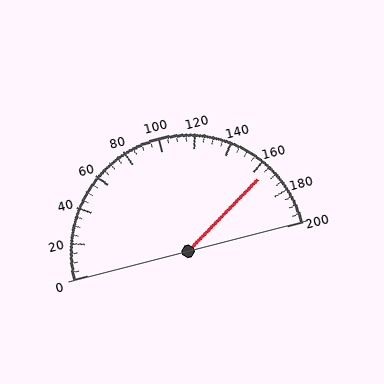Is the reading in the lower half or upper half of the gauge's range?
The reading is in the upper half of the range (0 to 200).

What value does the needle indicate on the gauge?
The needle indicates approximately 165.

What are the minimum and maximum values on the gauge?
The gauge ranges from 0 to 200.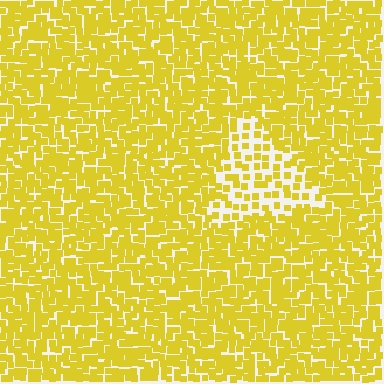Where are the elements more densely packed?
The elements are more densely packed outside the triangle boundary.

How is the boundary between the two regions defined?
The boundary is defined by a change in element density (approximately 2.1x ratio). All elements are the same color, size, and shape.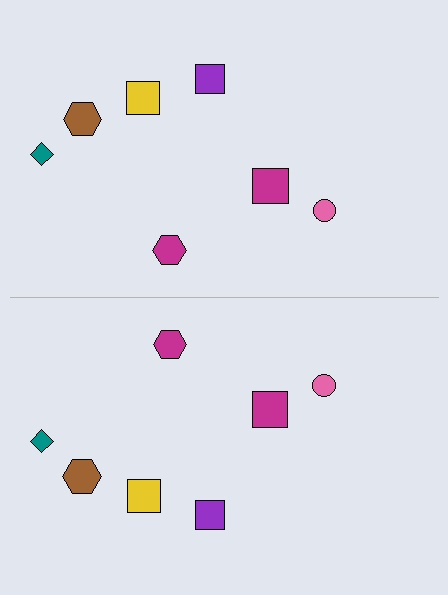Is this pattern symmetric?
Yes, this pattern has bilateral (reflection) symmetry.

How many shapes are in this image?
There are 14 shapes in this image.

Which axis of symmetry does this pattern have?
The pattern has a horizontal axis of symmetry running through the center of the image.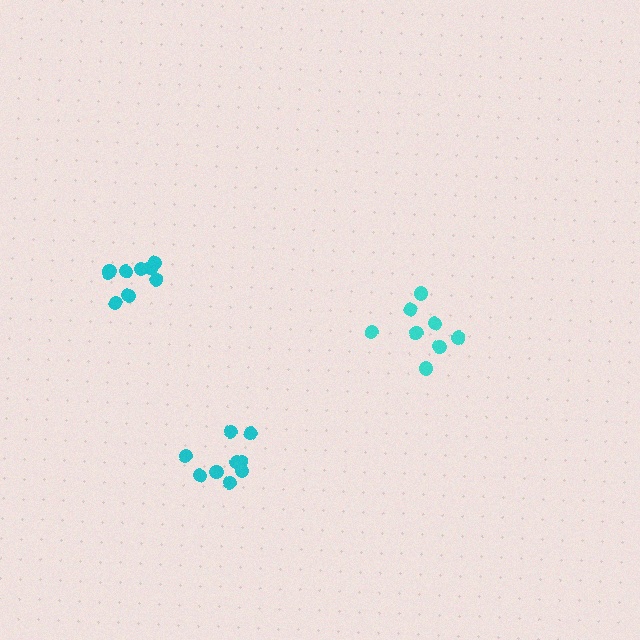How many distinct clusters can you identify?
There are 3 distinct clusters.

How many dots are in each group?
Group 1: 9 dots, Group 2: 9 dots, Group 3: 8 dots (26 total).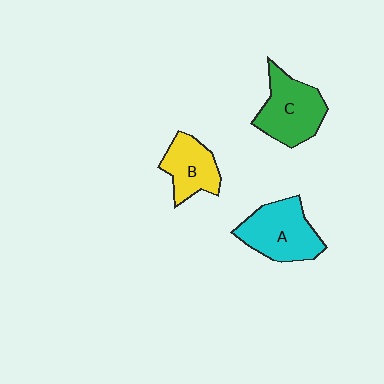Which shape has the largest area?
Shape A (cyan).